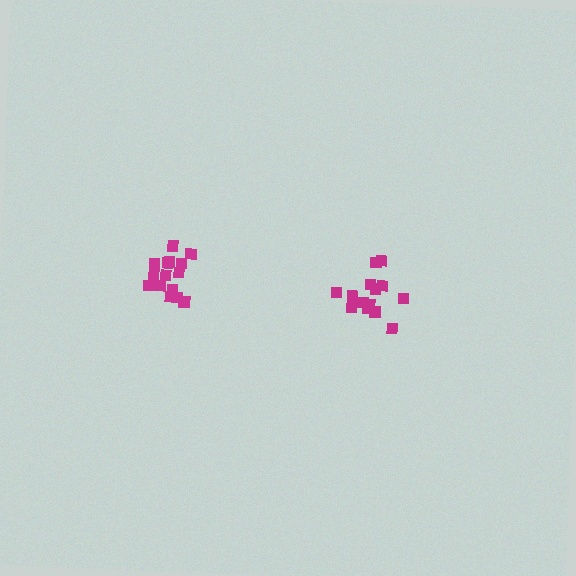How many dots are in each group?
Group 1: 14 dots, Group 2: 15 dots (29 total).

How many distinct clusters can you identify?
There are 2 distinct clusters.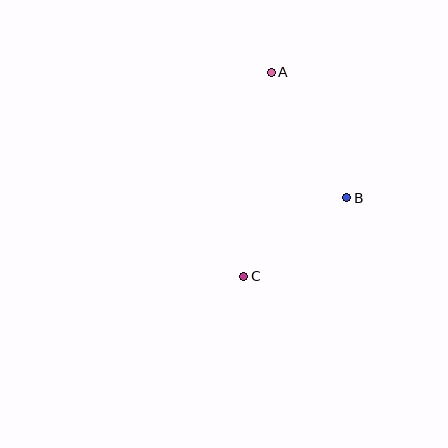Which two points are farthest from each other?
Points A and C are farthest from each other.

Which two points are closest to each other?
Points B and C are closest to each other.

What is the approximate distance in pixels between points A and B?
The distance between A and B is approximately 147 pixels.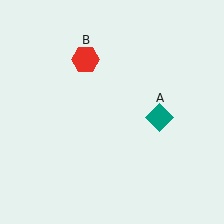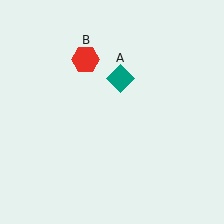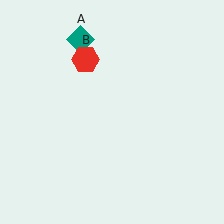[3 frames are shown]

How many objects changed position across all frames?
1 object changed position: teal diamond (object A).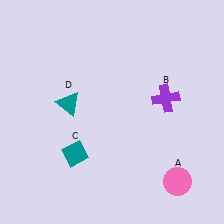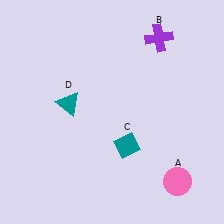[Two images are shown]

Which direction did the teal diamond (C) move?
The teal diamond (C) moved right.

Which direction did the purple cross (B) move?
The purple cross (B) moved up.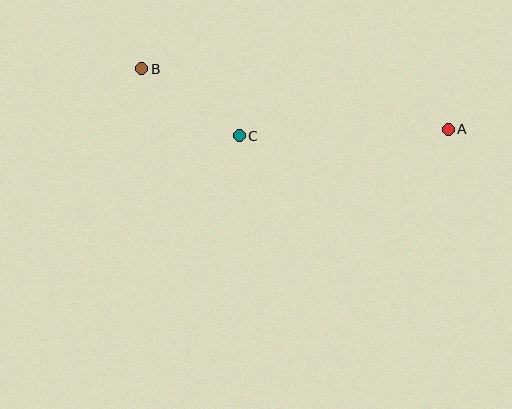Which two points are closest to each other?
Points B and C are closest to each other.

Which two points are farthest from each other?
Points A and B are farthest from each other.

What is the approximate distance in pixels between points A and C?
The distance between A and C is approximately 209 pixels.